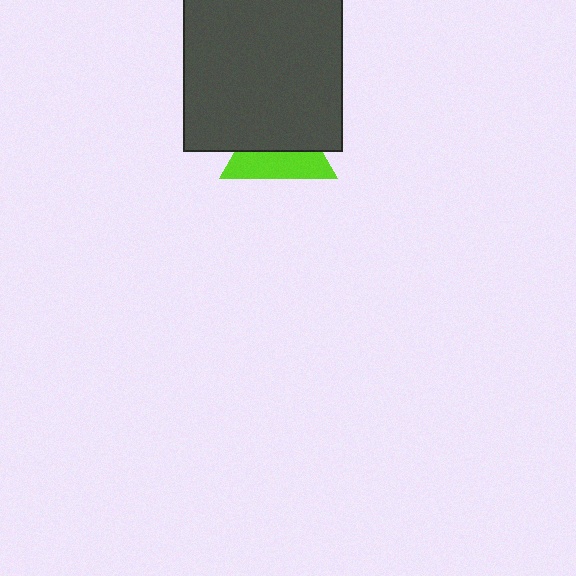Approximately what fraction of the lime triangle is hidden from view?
Roughly 53% of the lime triangle is hidden behind the dark gray square.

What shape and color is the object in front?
The object in front is a dark gray square.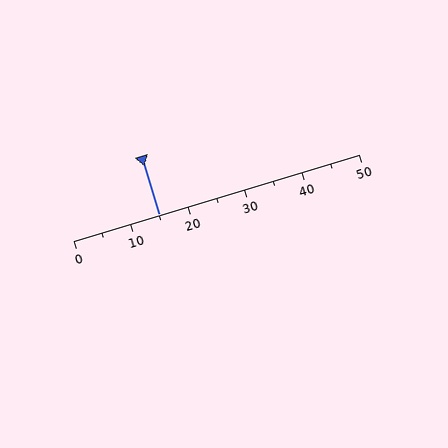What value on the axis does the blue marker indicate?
The marker indicates approximately 15.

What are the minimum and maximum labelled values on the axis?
The axis runs from 0 to 50.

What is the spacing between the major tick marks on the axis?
The major ticks are spaced 10 apart.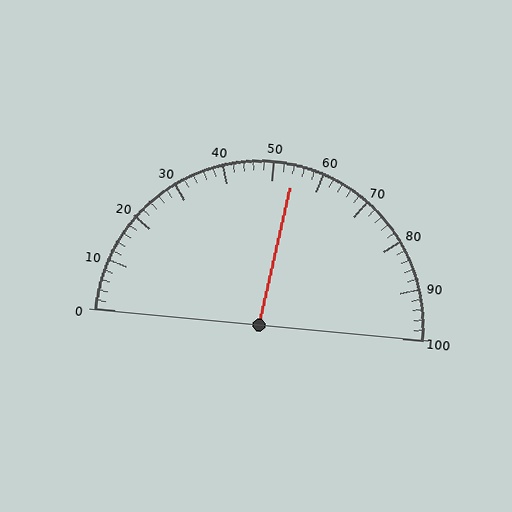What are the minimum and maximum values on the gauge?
The gauge ranges from 0 to 100.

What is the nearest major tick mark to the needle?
The nearest major tick mark is 50.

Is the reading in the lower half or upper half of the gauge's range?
The reading is in the upper half of the range (0 to 100).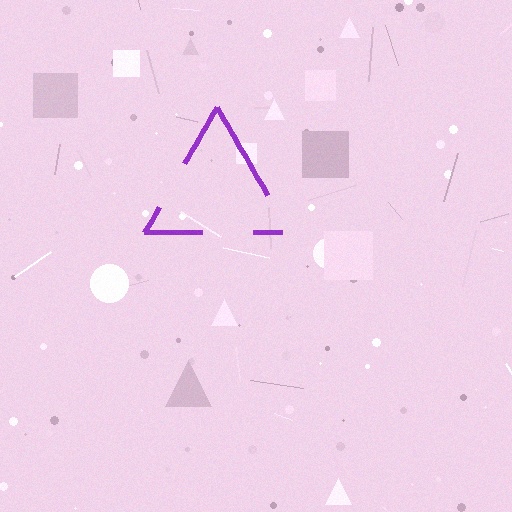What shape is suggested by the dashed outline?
The dashed outline suggests a triangle.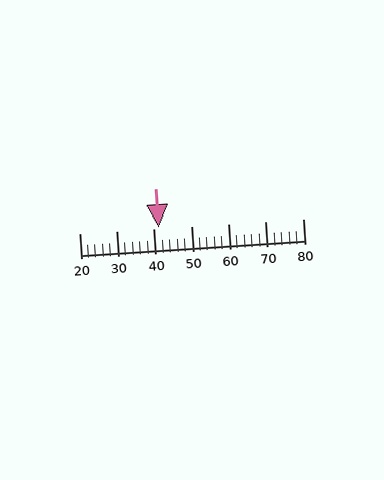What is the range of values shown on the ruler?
The ruler shows values from 20 to 80.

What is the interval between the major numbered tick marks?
The major tick marks are spaced 10 units apart.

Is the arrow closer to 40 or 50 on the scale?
The arrow is closer to 40.